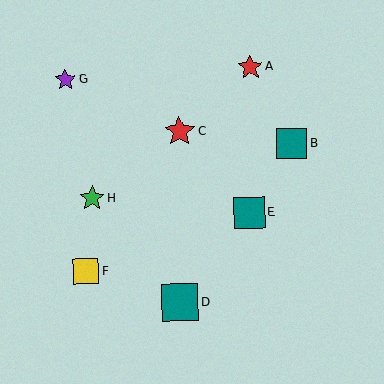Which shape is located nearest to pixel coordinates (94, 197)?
The green star (labeled H) at (92, 198) is nearest to that location.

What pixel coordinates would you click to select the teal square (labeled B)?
Click at (291, 144) to select the teal square B.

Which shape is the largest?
The teal square (labeled D) is the largest.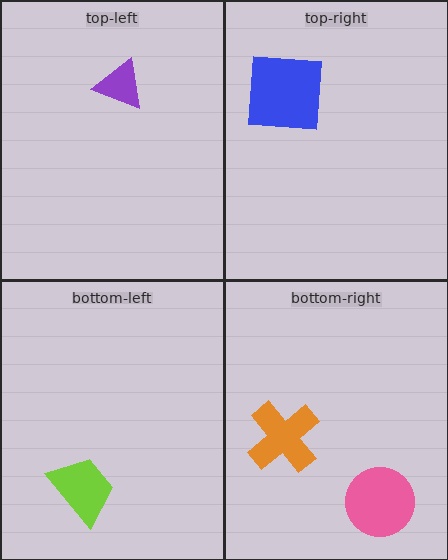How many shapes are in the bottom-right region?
2.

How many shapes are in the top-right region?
1.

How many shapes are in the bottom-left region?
1.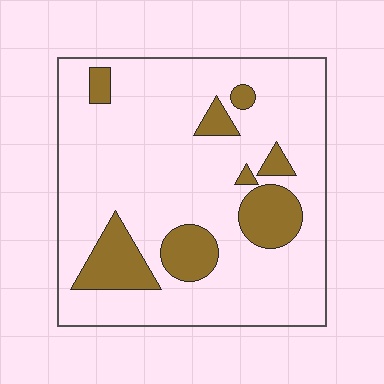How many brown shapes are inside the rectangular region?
8.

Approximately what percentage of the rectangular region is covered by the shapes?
Approximately 20%.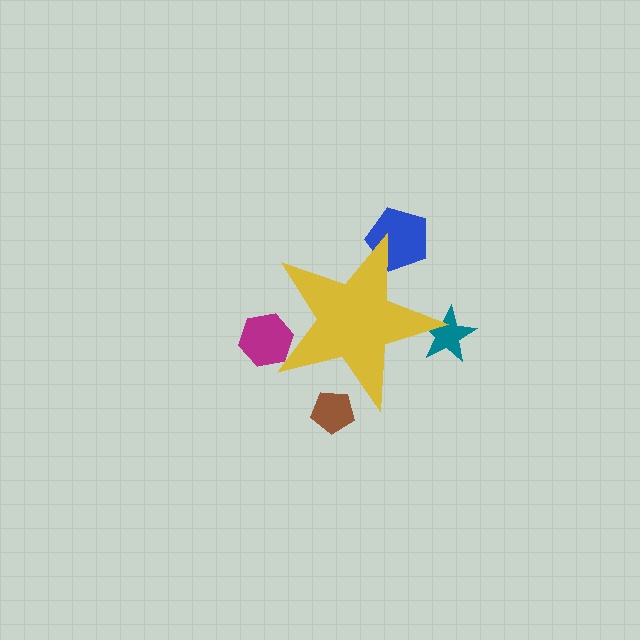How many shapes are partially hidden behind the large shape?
4 shapes are partially hidden.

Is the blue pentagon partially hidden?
Yes, the blue pentagon is partially hidden behind the yellow star.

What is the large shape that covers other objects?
A yellow star.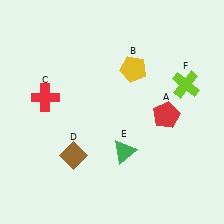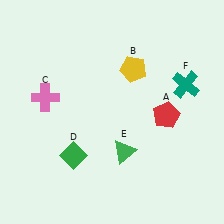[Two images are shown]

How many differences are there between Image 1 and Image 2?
There are 3 differences between the two images.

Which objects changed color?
C changed from red to pink. D changed from brown to green. F changed from lime to teal.